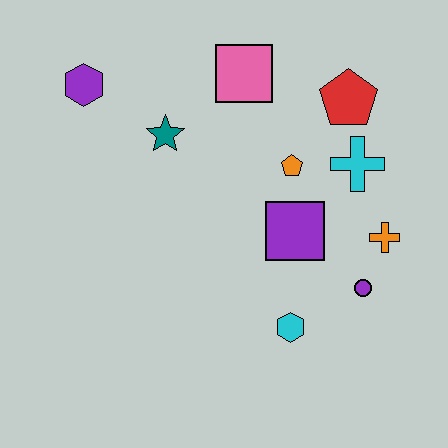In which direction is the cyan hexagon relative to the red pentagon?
The cyan hexagon is below the red pentagon.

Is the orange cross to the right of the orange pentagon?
Yes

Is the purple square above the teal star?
No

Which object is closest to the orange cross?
The purple circle is closest to the orange cross.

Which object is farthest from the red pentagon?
The purple hexagon is farthest from the red pentagon.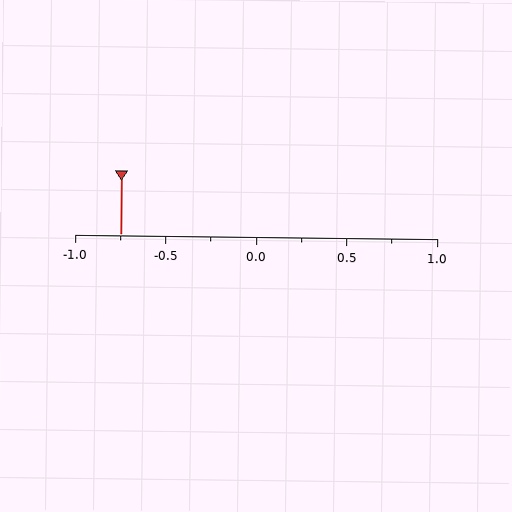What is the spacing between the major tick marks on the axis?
The major ticks are spaced 0.5 apart.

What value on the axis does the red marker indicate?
The marker indicates approximately -0.75.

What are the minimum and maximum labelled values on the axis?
The axis runs from -1.0 to 1.0.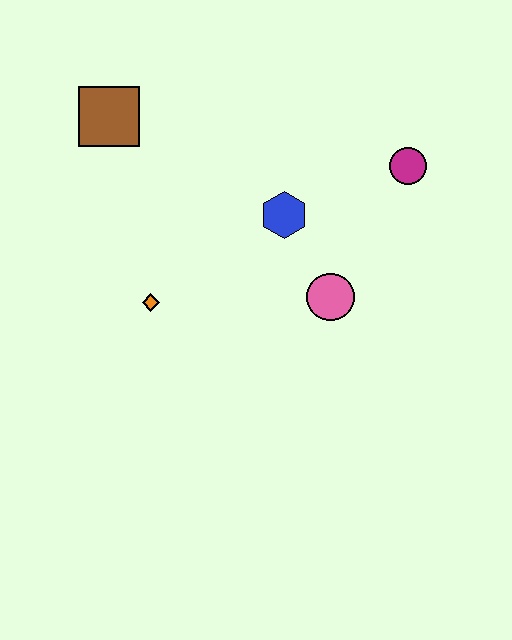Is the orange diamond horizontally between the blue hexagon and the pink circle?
No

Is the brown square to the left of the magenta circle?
Yes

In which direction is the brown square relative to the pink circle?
The brown square is to the left of the pink circle.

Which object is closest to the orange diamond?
The blue hexagon is closest to the orange diamond.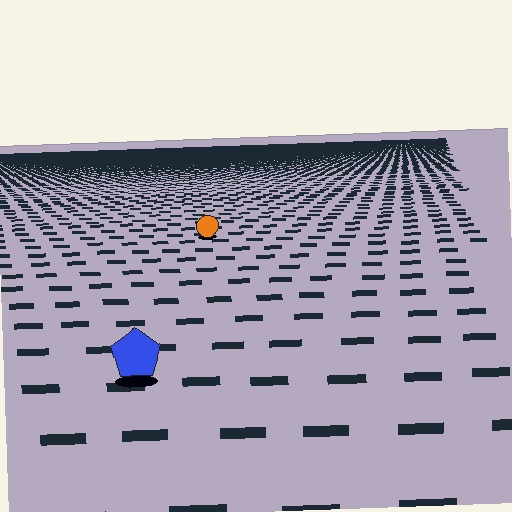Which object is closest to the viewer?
The blue pentagon is closest. The texture marks near it are larger and more spread out.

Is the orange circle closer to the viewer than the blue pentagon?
No. The blue pentagon is closer — you can tell from the texture gradient: the ground texture is coarser near it.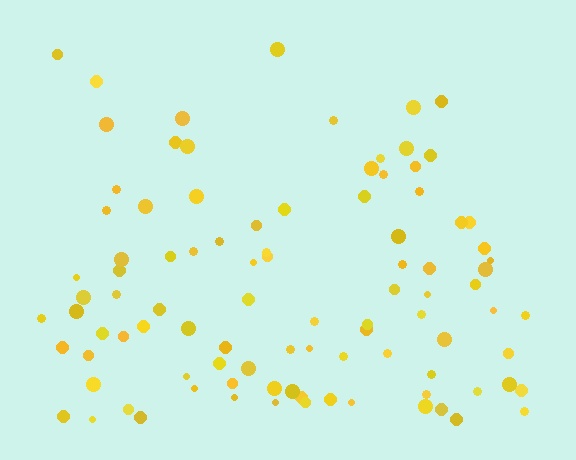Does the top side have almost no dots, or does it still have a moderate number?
Still a moderate number, just noticeably fewer than the bottom.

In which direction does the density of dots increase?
From top to bottom, with the bottom side densest.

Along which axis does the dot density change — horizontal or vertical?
Vertical.